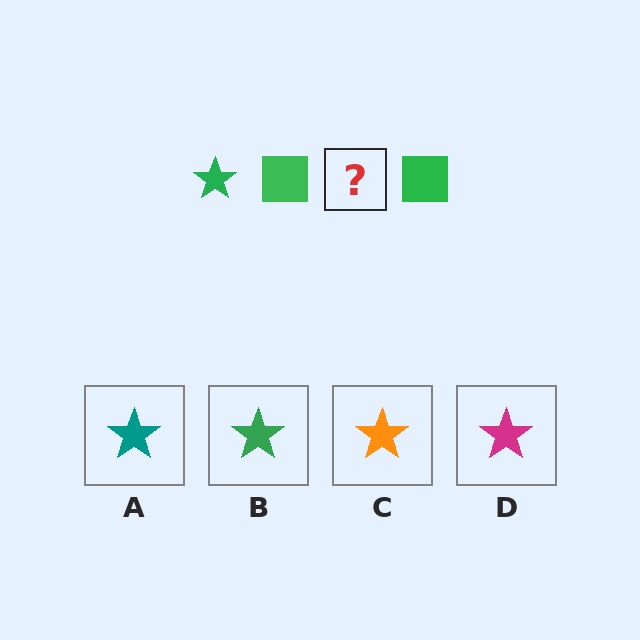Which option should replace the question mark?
Option B.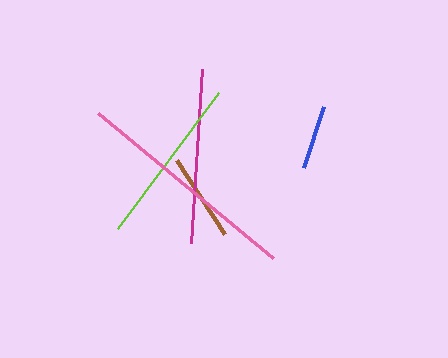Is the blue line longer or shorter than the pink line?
The pink line is longer than the blue line.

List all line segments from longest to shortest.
From longest to shortest: pink, magenta, lime, brown, blue.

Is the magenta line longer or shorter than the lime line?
The magenta line is longer than the lime line.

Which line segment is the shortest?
The blue line is the shortest at approximately 64 pixels.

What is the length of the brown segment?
The brown segment is approximately 89 pixels long.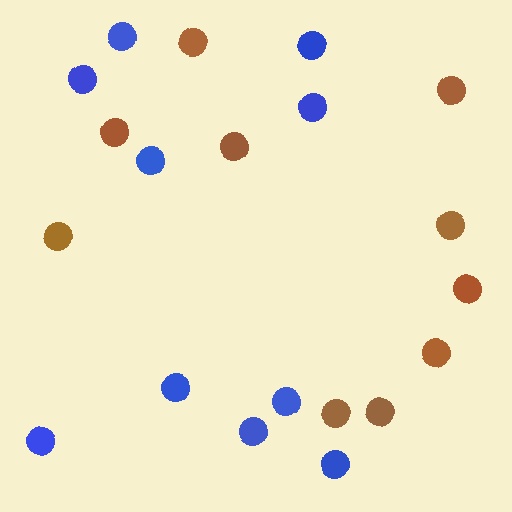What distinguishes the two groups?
There are 2 groups: one group of brown circles (10) and one group of blue circles (10).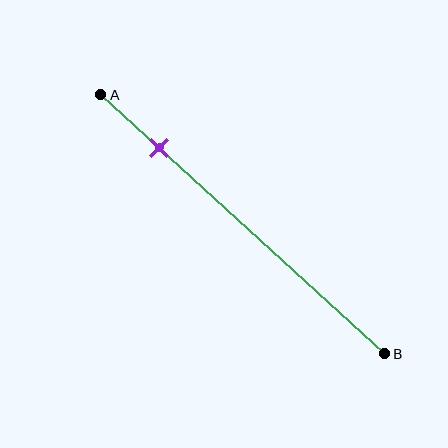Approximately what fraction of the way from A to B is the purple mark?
The purple mark is approximately 20% of the way from A to B.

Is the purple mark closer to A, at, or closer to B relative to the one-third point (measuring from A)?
The purple mark is closer to point A than the one-third point of segment AB.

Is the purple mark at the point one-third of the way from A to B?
No, the mark is at about 20% from A, not at the 33% one-third point.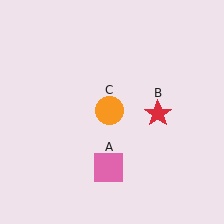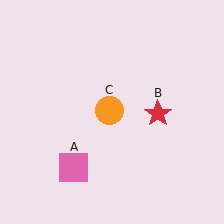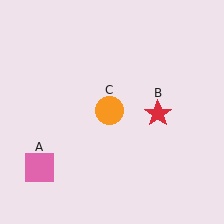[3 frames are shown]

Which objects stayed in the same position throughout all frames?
Red star (object B) and orange circle (object C) remained stationary.